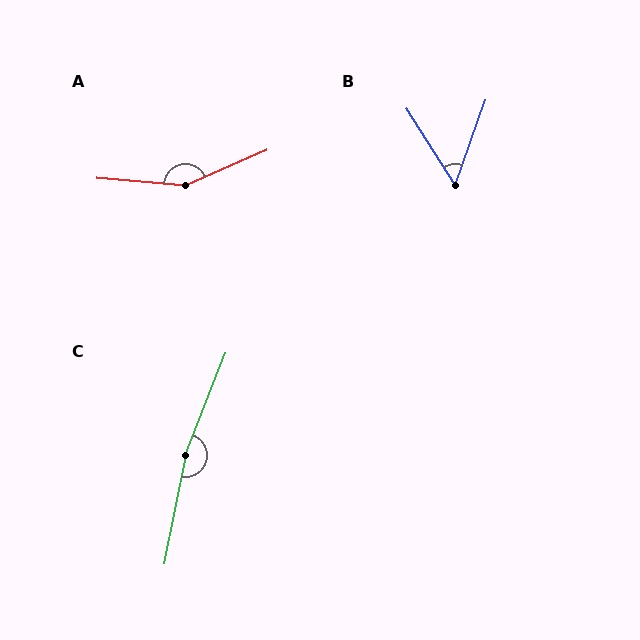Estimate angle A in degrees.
Approximately 152 degrees.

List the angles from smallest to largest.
B (52°), A (152°), C (170°).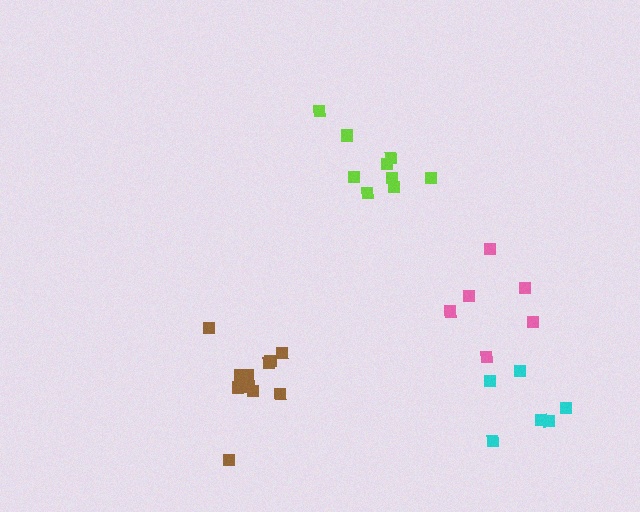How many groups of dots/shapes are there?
There are 4 groups.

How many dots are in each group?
Group 1: 9 dots, Group 2: 6 dots, Group 3: 6 dots, Group 4: 12 dots (33 total).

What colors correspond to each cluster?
The clusters are colored: lime, pink, cyan, brown.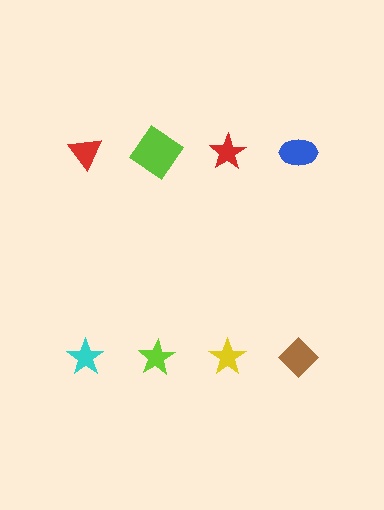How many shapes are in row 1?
4 shapes.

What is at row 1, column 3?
A red star.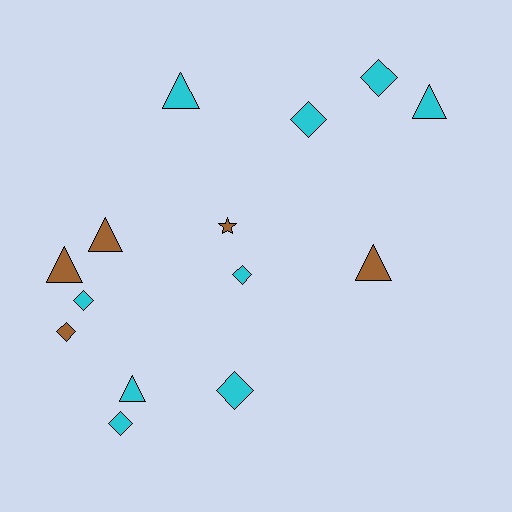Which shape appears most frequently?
Diamond, with 7 objects.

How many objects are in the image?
There are 14 objects.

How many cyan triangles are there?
There are 3 cyan triangles.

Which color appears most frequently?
Cyan, with 9 objects.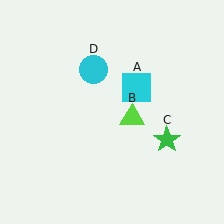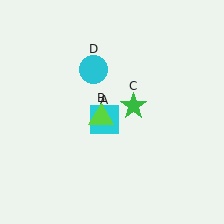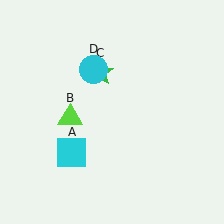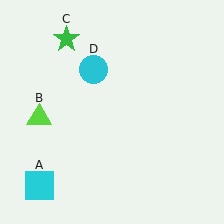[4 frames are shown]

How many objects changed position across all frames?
3 objects changed position: cyan square (object A), lime triangle (object B), green star (object C).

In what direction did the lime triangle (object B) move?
The lime triangle (object B) moved left.